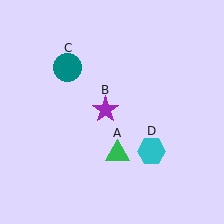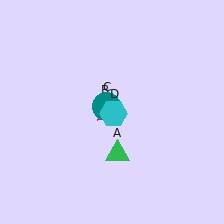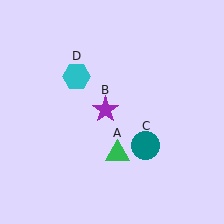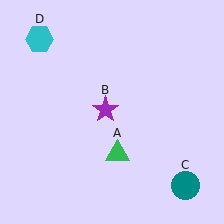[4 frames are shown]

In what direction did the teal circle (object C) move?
The teal circle (object C) moved down and to the right.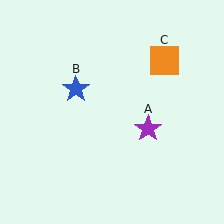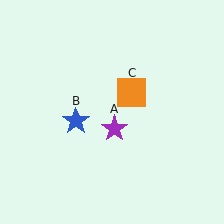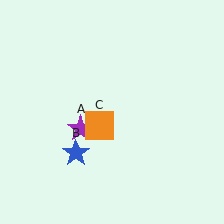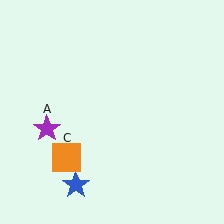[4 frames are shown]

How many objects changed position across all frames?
3 objects changed position: purple star (object A), blue star (object B), orange square (object C).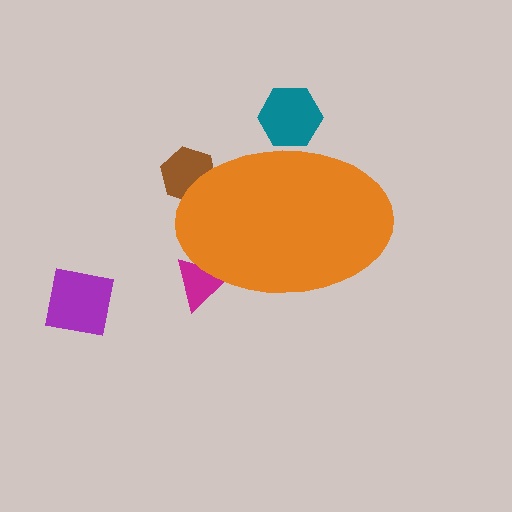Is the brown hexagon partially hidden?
Yes, the brown hexagon is partially hidden behind the orange ellipse.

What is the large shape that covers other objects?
An orange ellipse.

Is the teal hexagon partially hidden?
Yes, the teal hexagon is partially hidden behind the orange ellipse.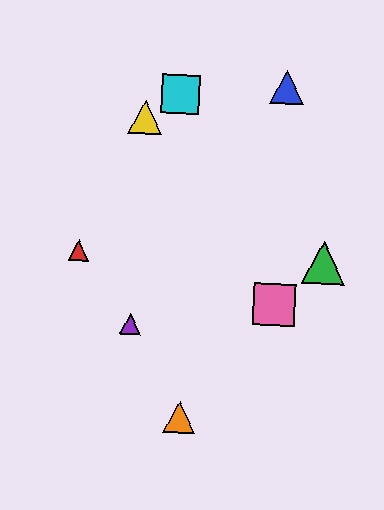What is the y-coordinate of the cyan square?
The cyan square is at y≈94.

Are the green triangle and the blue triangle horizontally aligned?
No, the green triangle is at y≈263 and the blue triangle is at y≈87.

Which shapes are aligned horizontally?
The red triangle, the green triangle are aligned horizontally.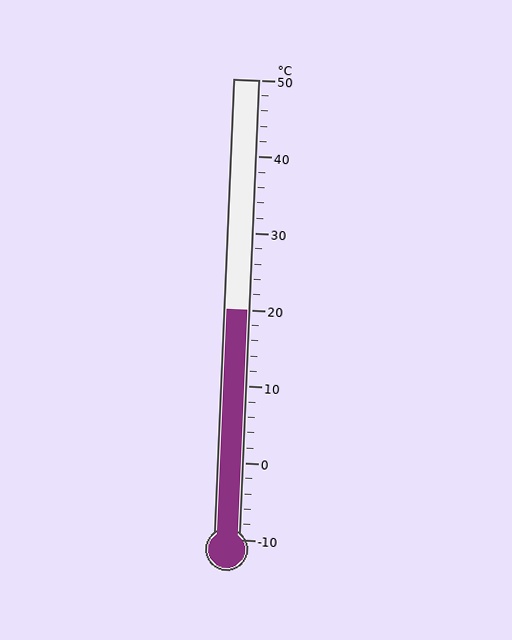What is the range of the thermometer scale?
The thermometer scale ranges from -10°C to 50°C.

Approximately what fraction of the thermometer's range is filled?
The thermometer is filled to approximately 50% of its range.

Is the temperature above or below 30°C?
The temperature is below 30°C.